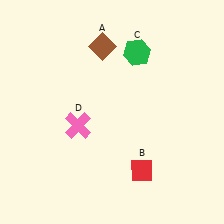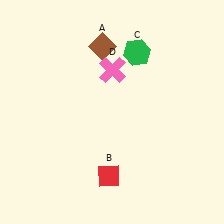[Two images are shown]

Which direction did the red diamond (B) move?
The red diamond (B) moved left.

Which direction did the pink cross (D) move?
The pink cross (D) moved up.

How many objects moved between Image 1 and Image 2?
2 objects moved between the two images.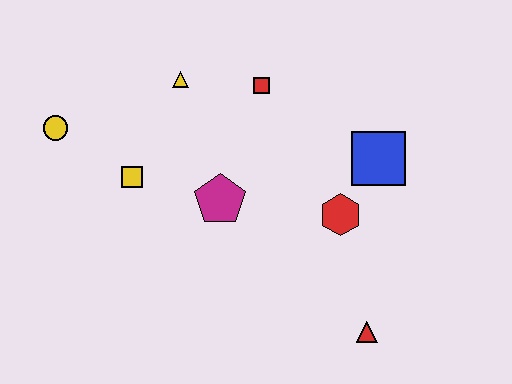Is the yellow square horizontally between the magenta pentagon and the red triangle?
No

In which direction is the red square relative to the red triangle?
The red square is above the red triangle.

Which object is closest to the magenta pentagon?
The yellow square is closest to the magenta pentagon.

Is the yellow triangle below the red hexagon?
No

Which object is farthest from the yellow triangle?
The red triangle is farthest from the yellow triangle.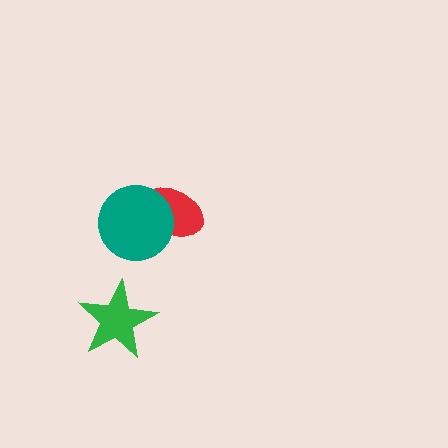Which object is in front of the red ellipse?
The teal circle is in front of the red ellipse.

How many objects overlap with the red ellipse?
1 object overlaps with the red ellipse.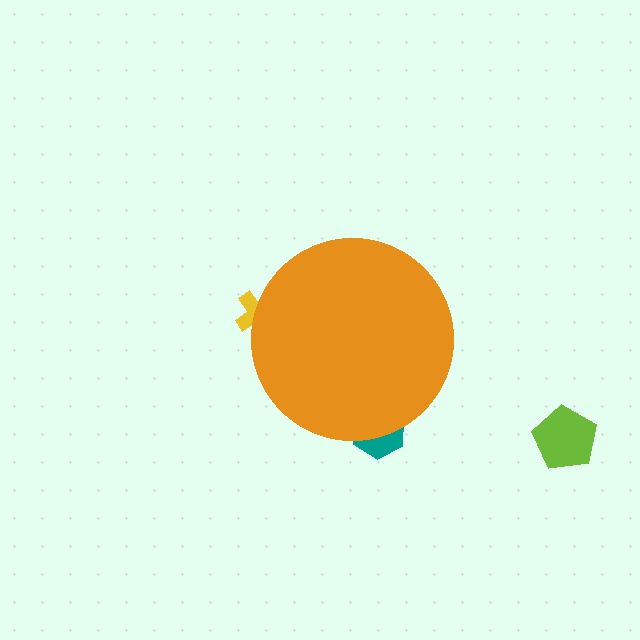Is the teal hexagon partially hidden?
Yes, the teal hexagon is partially hidden behind the orange circle.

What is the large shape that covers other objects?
An orange circle.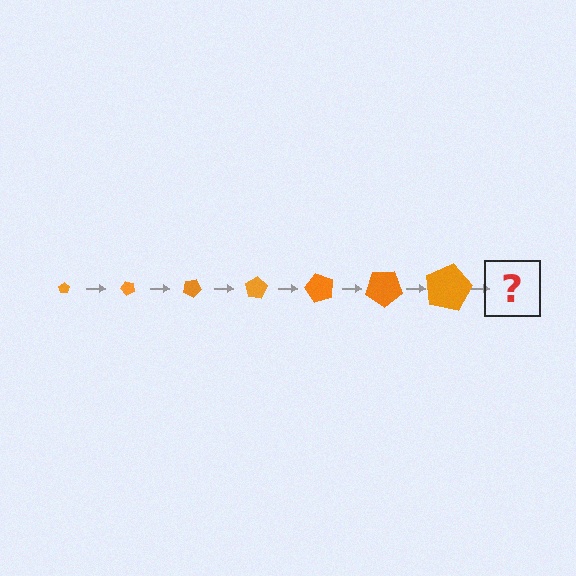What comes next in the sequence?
The next element should be a pentagon, larger than the previous one and rotated 350 degrees from the start.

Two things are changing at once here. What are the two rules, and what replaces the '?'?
The two rules are that the pentagon grows larger each step and it rotates 50 degrees each step. The '?' should be a pentagon, larger than the previous one and rotated 350 degrees from the start.